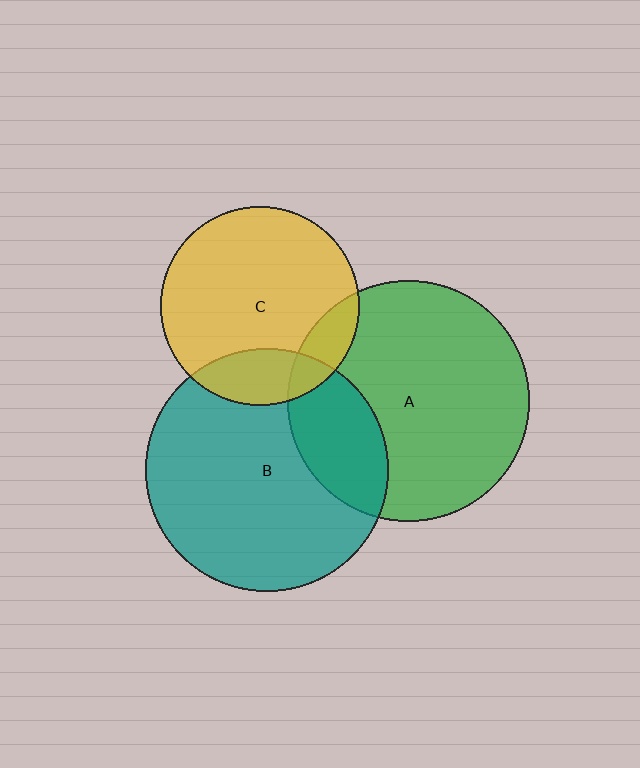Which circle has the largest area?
Circle B (teal).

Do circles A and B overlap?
Yes.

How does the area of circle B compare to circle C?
Approximately 1.5 times.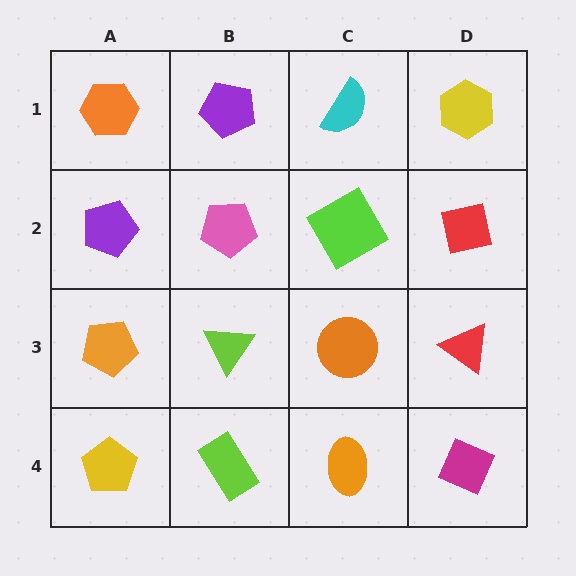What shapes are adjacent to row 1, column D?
A red square (row 2, column D), a cyan semicircle (row 1, column C).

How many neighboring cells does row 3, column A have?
3.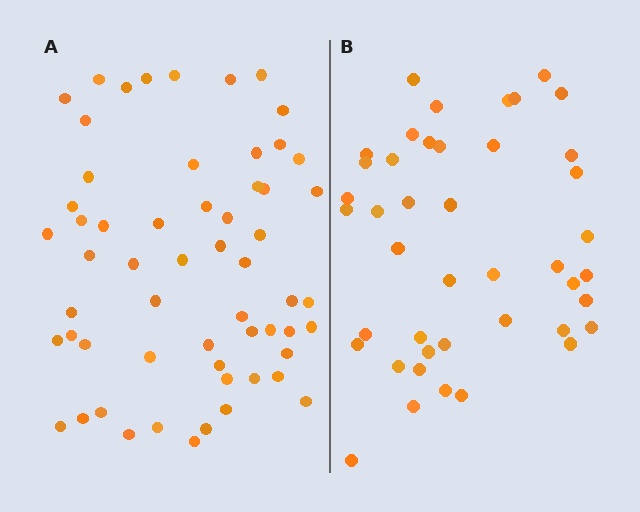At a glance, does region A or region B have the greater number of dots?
Region A (the left region) has more dots.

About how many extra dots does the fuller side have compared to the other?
Region A has approximately 15 more dots than region B.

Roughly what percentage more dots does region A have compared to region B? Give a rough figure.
About 35% more.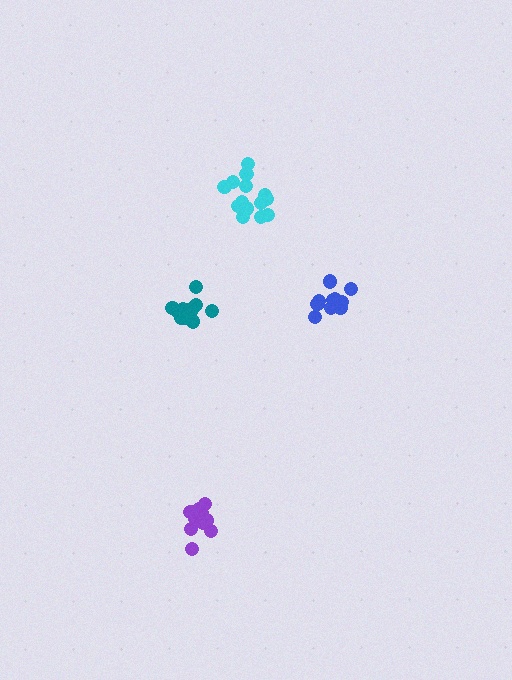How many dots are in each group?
Group 1: 11 dots, Group 2: 12 dots, Group 3: 14 dots, Group 4: 13 dots (50 total).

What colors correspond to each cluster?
The clusters are colored: blue, teal, cyan, purple.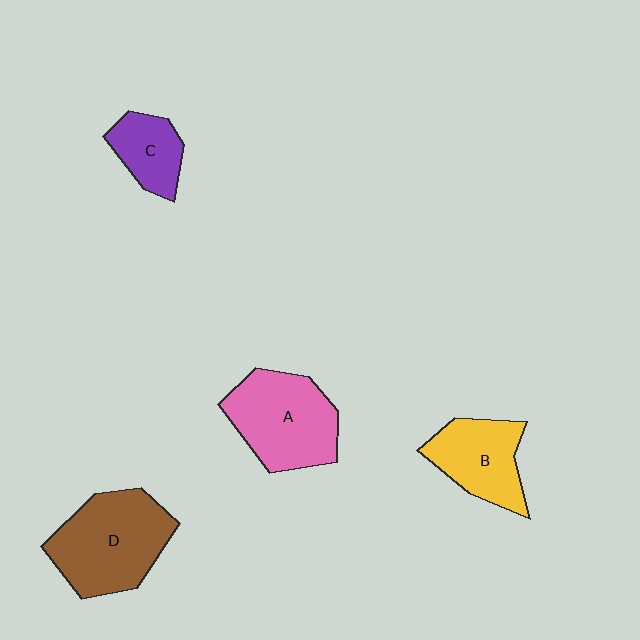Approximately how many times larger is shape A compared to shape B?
Approximately 1.3 times.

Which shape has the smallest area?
Shape C (purple).